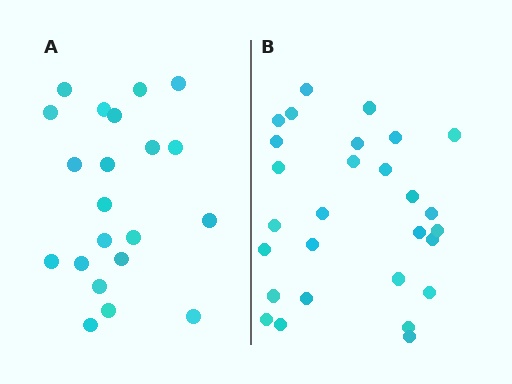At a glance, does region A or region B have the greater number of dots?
Region B (the right region) has more dots.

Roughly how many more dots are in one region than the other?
Region B has roughly 8 or so more dots than region A.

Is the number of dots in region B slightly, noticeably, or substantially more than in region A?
Region B has noticeably more, but not dramatically so. The ratio is roughly 1.3 to 1.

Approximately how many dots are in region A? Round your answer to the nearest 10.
About 20 dots. (The exact count is 21, which rounds to 20.)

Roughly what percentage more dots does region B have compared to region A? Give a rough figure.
About 35% more.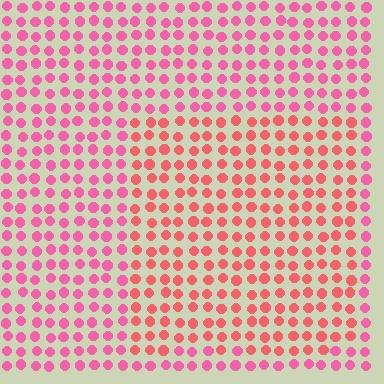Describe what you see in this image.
The image is filled with small pink elements in a uniform arrangement. A rectangle-shaped region is visible where the elements are tinted to a slightly different hue, forming a subtle color boundary.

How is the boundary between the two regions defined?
The boundary is defined purely by a slight shift in hue (about 26 degrees). Spacing, size, and orientation are identical on both sides.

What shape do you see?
I see a rectangle.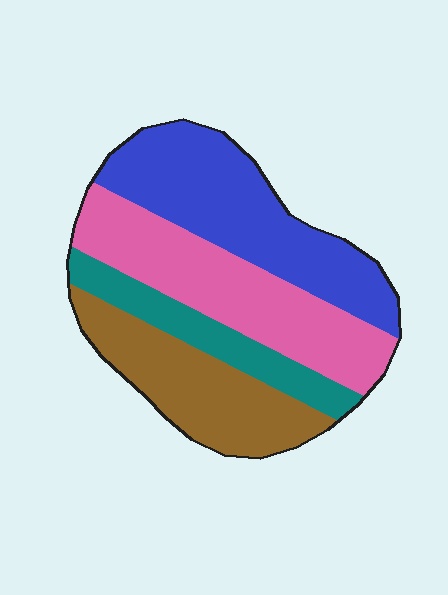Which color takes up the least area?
Teal, at roughly 15%.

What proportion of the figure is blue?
Blue takes up about one third (1/3) of the figure.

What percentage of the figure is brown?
Brown takes up about one quarter (1/4) of the figure.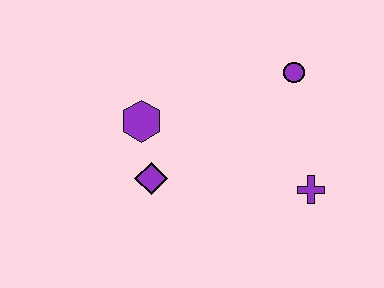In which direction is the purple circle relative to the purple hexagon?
The purple circle is to the right of the purple hexagon.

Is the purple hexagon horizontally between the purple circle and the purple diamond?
No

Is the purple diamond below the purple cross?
No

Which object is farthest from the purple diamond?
The purple circle is farthest from the purple diamond.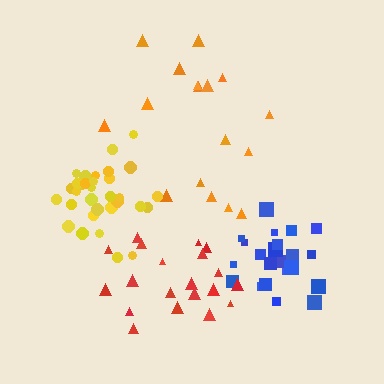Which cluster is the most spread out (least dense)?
Orange.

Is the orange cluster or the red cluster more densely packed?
Red.